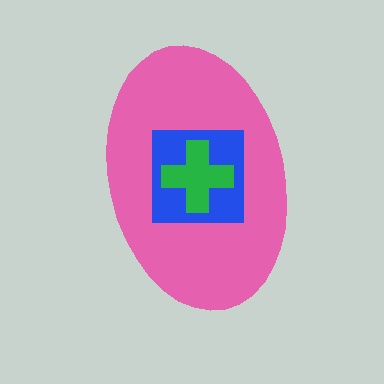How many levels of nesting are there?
3.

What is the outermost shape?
The pink ellipse.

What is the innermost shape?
The green cross.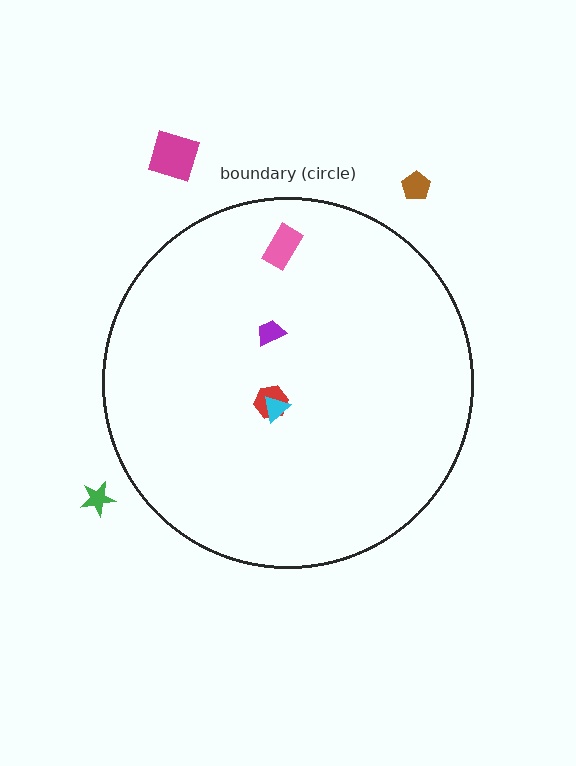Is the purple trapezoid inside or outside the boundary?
Inside.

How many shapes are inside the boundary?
4 inside, 3 outside.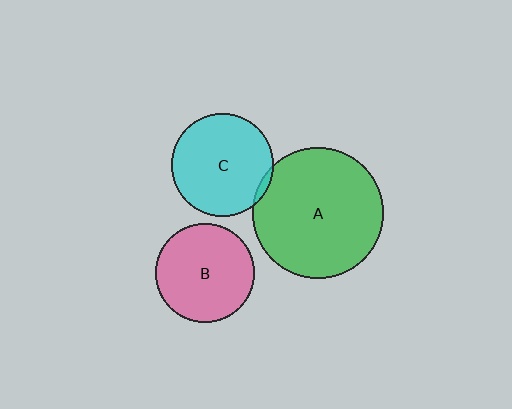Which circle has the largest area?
Circle A (green).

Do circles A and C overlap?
Yes.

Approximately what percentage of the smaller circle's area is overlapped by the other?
Approximately 5%.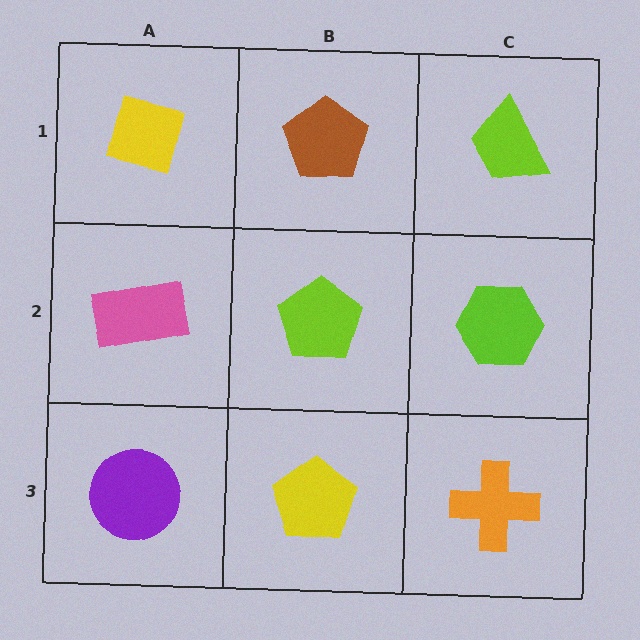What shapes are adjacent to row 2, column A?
A yellow square (row 1, column A), a purple circle (row 3, column A), a lime pentagon (row 2, column B).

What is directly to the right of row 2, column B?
A lime hexagon.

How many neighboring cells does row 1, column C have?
2.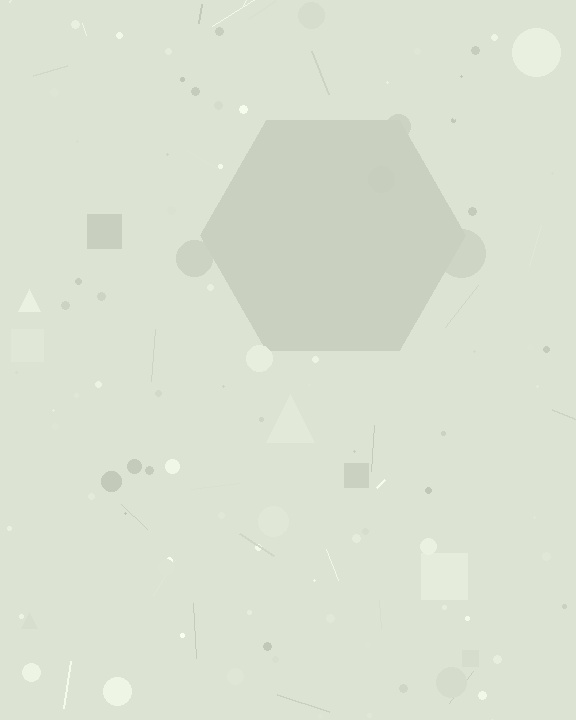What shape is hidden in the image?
A hexagon is hidden in the image.